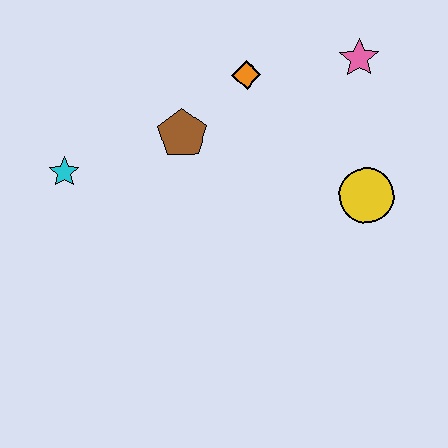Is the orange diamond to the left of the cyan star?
No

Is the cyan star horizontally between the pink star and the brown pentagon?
No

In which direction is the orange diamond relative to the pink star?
The orange diamond is to the left of the pink star.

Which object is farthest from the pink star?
The cyan star is farthest from the pink star.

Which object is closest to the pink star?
The orange diamond is closest to the pink star.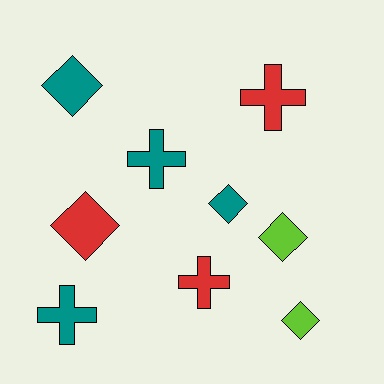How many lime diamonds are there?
There are 2 lime diamonds.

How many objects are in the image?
There are 9 objects.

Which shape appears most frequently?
Diamond, with 5 objects.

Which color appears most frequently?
Teal, with 4 objects.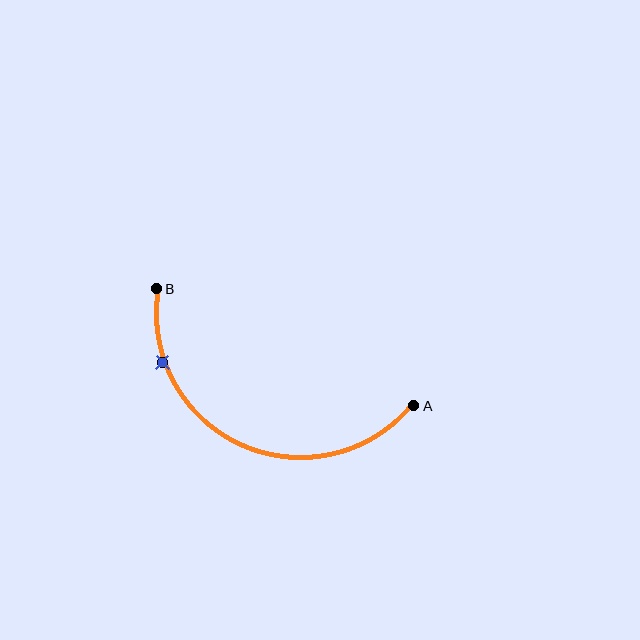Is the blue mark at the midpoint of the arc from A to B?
No. The blue mark lies on the arc but is closer to endpoint B. The arc midpoint would be at the point on the curve equidistant along the arc from both A and B.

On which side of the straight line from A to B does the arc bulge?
The arc bulges below the straight line connecting A and B.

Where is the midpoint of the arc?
The arc midpoint is the point on the curve farthest from the straight line joining A and B. It sits below that line.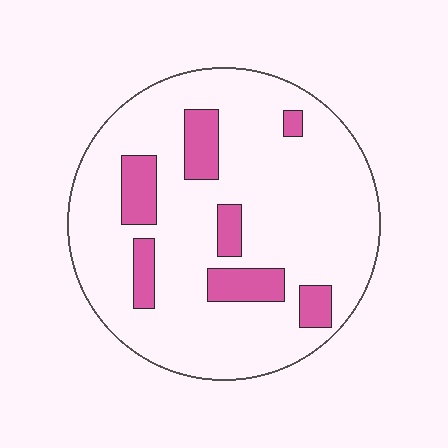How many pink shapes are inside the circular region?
7.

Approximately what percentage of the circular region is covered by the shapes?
Approximately 15%.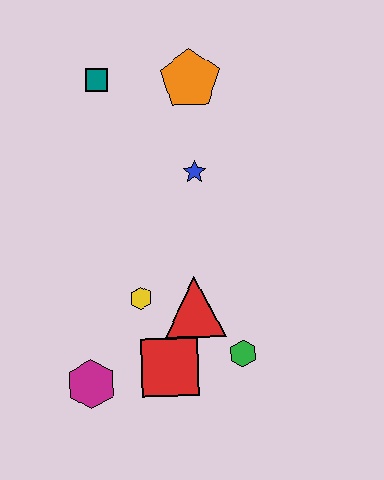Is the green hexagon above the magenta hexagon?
Yes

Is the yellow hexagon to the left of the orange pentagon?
Yes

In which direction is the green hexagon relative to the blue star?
The green hexagon is below the blue star.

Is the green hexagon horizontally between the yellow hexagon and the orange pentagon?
No